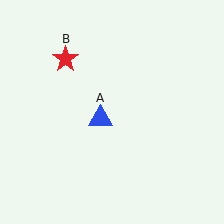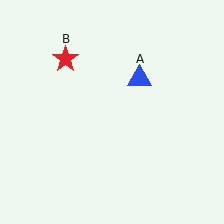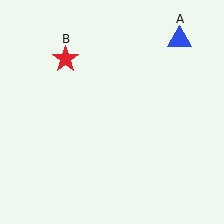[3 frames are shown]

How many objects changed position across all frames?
1 object changed position: blue triangle (object A).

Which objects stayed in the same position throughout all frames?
Red star (object B) remained stationary.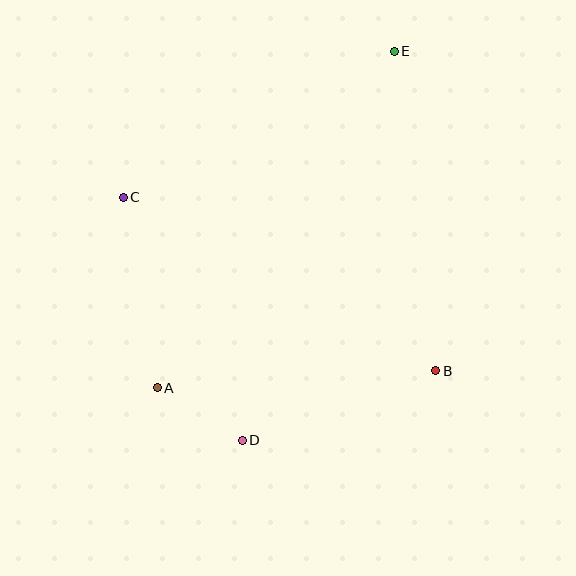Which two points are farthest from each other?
Points D and E are farthest from each other.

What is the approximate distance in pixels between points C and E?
The distance between C and E is approximately 308 pixels.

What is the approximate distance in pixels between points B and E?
The distance between B and E is approximately 322 pixels.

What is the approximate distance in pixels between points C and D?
The distance between C and D is approximately 270 pixels.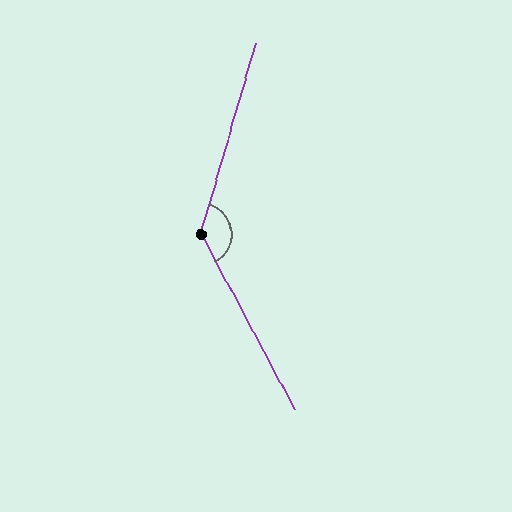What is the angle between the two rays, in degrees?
Approximately 136 degrees.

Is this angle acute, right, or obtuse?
It is obtuse.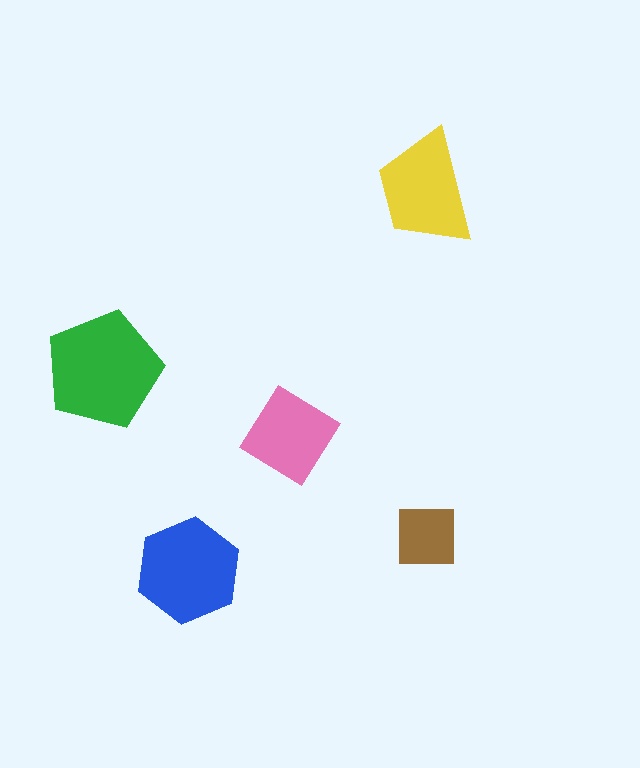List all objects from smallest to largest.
The brown square, the pink diamond, the yellow trapezoid, the blue hexagon, the green pentagon.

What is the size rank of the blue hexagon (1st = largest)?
2nd.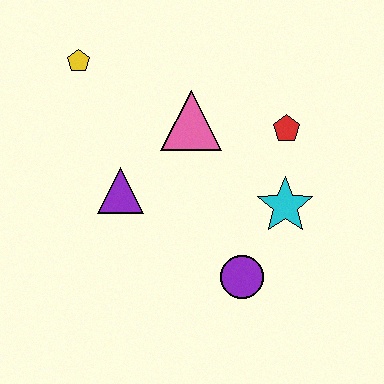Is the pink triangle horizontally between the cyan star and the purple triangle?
Yes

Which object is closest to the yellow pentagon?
The pink triangle is closest to the yellow pentagon.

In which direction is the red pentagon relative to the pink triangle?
The red pentagon is to the right of the pink triangle.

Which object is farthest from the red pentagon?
The yellow pentagon is farthest from the red pentagon.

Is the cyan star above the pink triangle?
No